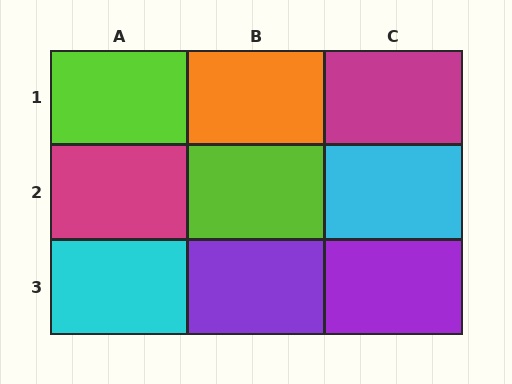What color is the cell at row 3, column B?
Purple.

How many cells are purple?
2 cells are purple.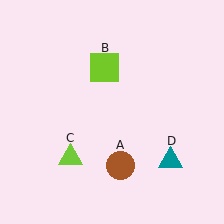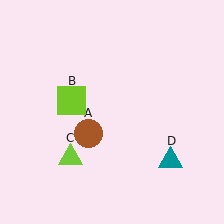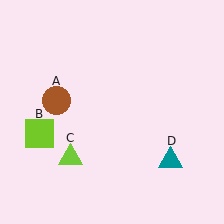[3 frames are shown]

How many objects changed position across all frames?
2 objects changed position: brown circle (object A), lime square (object B).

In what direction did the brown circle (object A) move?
The brown circle (object A) moved up and to the left.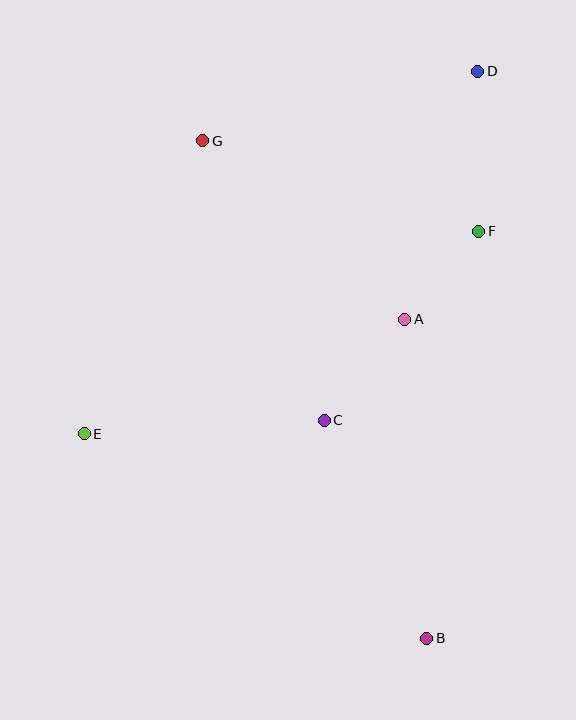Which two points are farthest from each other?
Points B and D are farthest from each other.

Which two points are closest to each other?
Points A and F are closest to each other.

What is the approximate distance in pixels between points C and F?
The distance between C and F is approximately 244 pixels.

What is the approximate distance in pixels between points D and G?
The distance between D and G is approximately 284 pixels.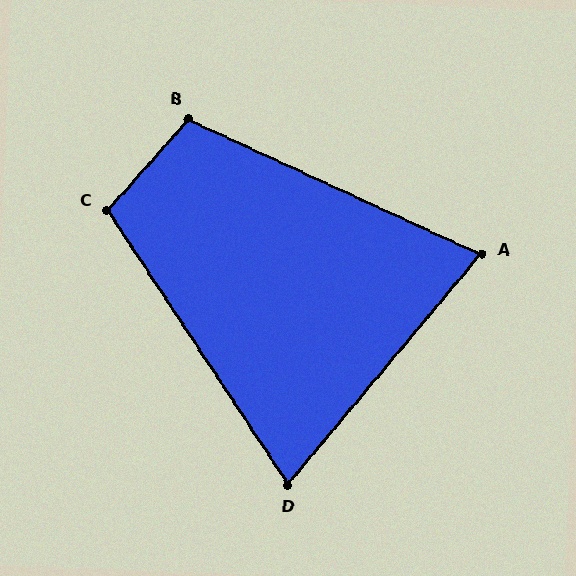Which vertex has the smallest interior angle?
D, at approximately 73 degrees.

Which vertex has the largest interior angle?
B, at approximately 107 degrees.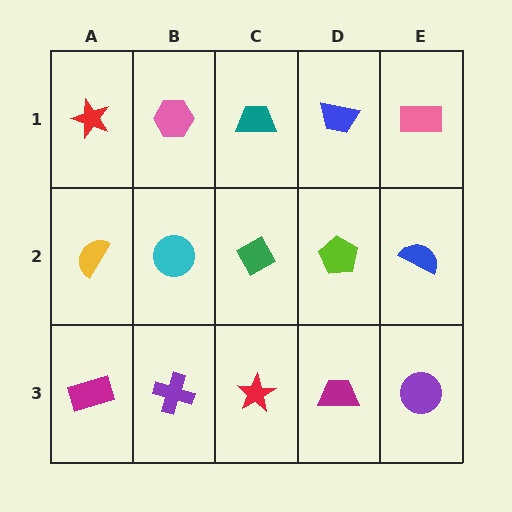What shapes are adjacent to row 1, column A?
A yellow semicircle (row 2, column A), a pink hexagon (row 1, column B).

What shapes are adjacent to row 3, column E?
A blue semicircle (row 2, column E), a magenta trapezoid (row 3, column D).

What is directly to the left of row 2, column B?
A yellow semicircle.